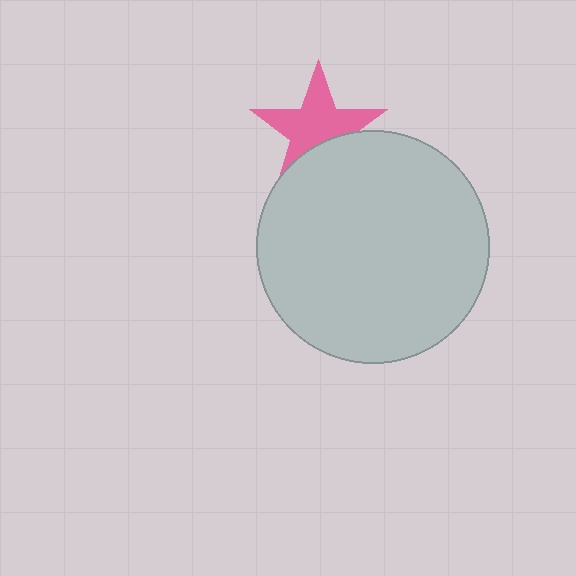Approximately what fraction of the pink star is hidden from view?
Roughly 31% of the pink star is hidden behind the light gray circle.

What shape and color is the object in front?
The object in front is a light gray circle.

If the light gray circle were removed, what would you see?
You would see the complete pink star.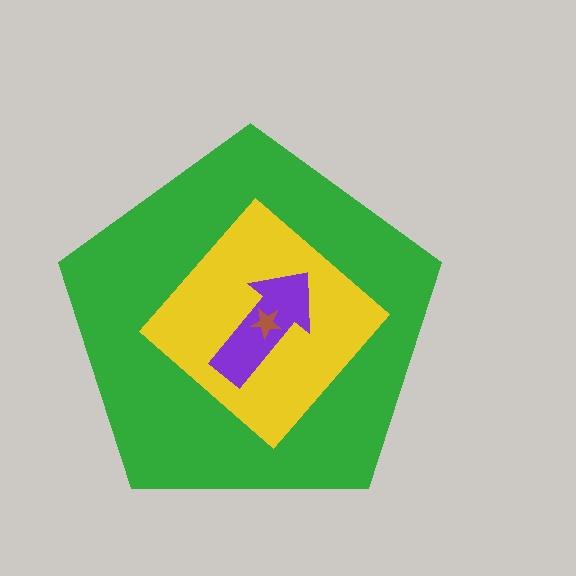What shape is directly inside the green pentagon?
The yellow diamond.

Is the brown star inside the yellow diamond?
Yes.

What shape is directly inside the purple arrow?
The brown star.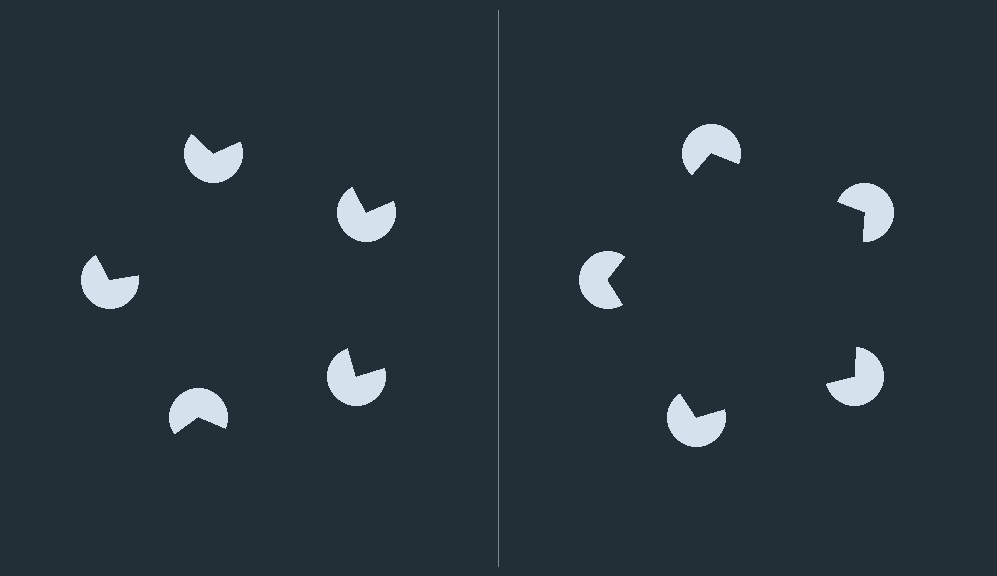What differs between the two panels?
The pac-man discs are positioned identically on both sides; only the wedge orientations differ. On the right they align to a pentagon; on the left they are misaligned.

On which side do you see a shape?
An illusory pentagon appears on the right side. On the left side the wedge cuts are rotated, so no coherent shape forms.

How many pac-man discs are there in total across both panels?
10 — 5 on each side.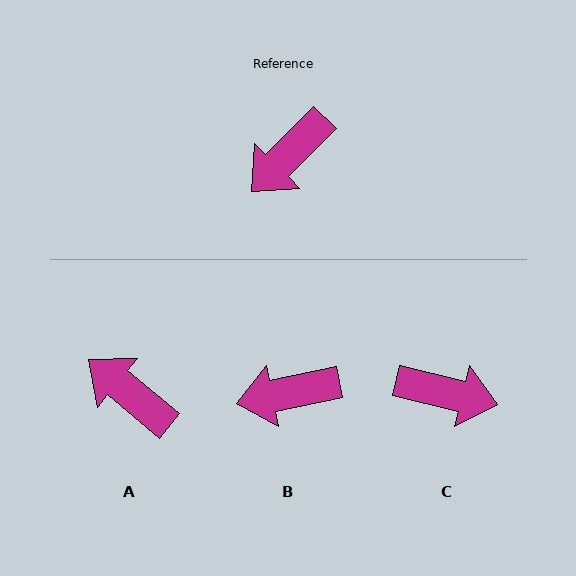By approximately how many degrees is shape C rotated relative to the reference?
Approximately 121 degrees counter-clockwise.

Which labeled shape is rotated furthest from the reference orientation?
C, about 121 degrees away.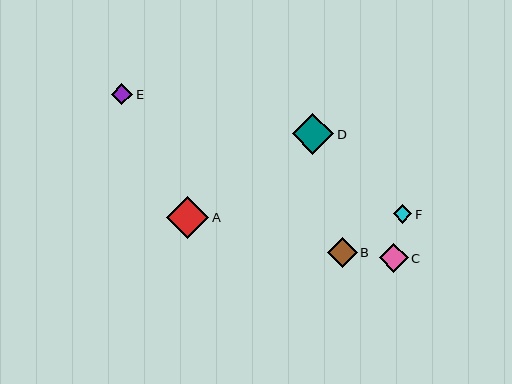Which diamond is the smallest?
Diamond F is the smallest with a size of approximately 19 pixels.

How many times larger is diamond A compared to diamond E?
Diamond A is approximately 2.0 times the size of diamond E.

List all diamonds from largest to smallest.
From largest to smallest: A, D, B, C, E, F.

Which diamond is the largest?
Diamond A is the largest with a size of approximately 42 pixels.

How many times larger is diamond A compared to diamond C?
Diamond A is approximately 1.5 times the size of diamond C.